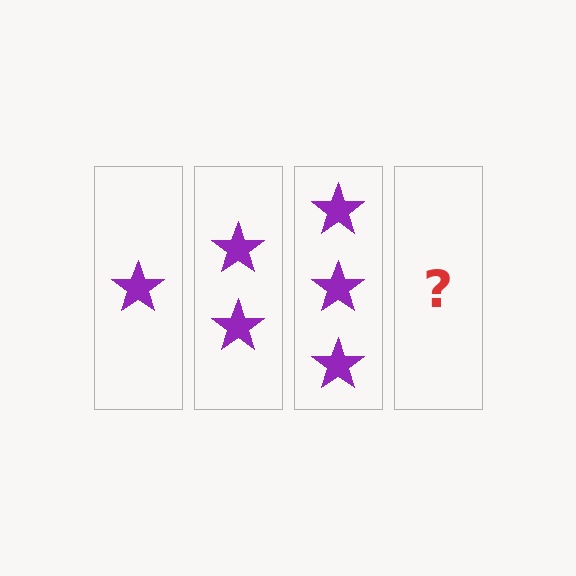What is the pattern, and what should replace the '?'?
The pattern is that each step adds one more star. The '?' should be 4 stars.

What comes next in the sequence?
The next element should be 4 stars.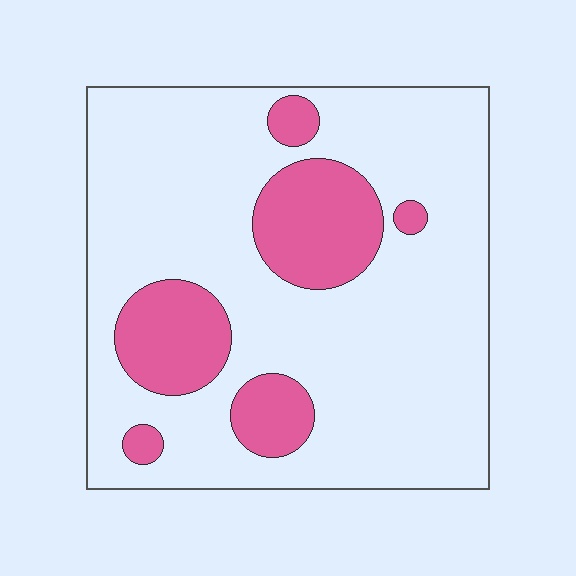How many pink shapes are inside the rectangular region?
6.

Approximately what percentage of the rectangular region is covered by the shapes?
Approximately 20%.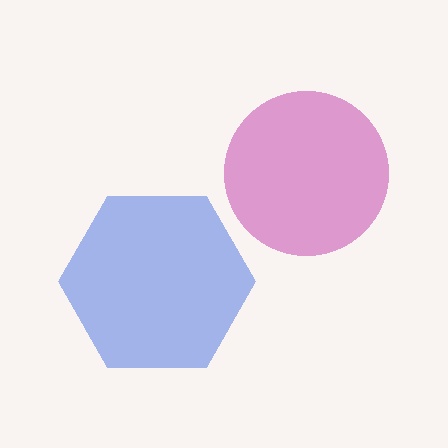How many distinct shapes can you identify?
There are 2 distinct shapes: a blue hexagon, a magenta circle.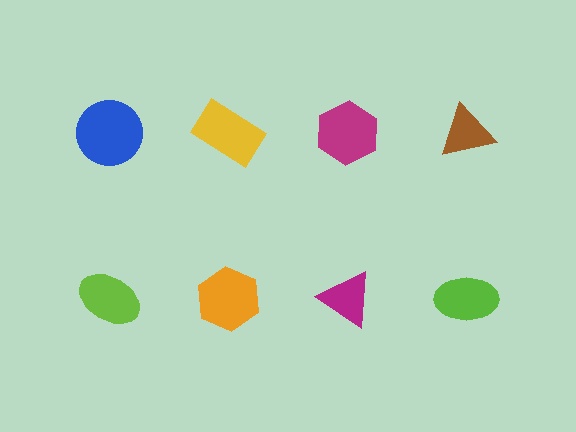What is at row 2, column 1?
A lime ellipse.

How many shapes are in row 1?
4 shapes.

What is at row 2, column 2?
An orange hexagon.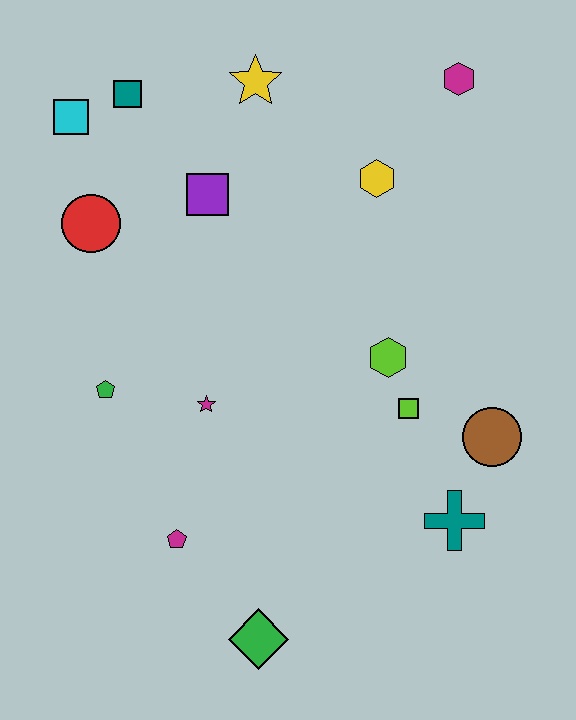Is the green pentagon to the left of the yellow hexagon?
Yes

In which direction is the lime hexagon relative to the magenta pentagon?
The lime hexagon is to the right of the magenta pentagon.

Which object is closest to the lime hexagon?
The lime square is closest to the lime hexagon.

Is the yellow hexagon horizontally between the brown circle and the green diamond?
Yes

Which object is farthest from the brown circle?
The cyan square is farthest from the brown circle.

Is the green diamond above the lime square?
No